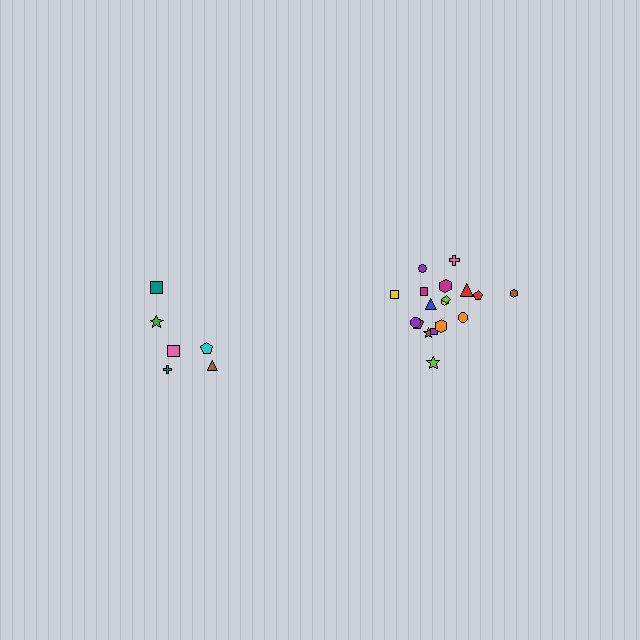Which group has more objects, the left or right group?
The right group.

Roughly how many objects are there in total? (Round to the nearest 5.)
Roughly 25 objects in total.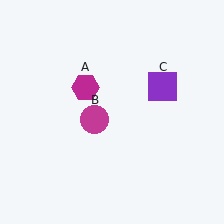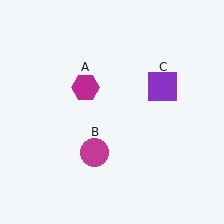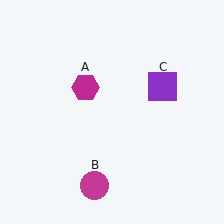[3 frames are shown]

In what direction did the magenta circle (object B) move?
The magenta circle (object B) moved down.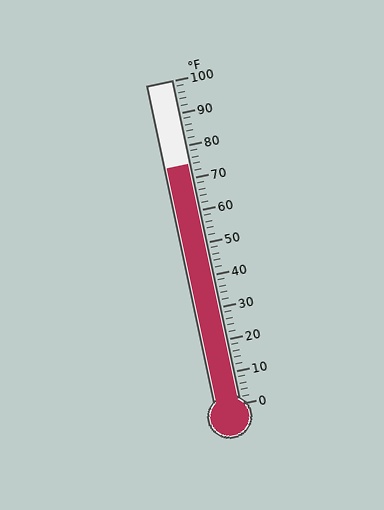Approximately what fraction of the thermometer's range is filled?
The thermometer is filled to approximately 75% of its range.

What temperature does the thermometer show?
The thermometer shows approximately 74°F.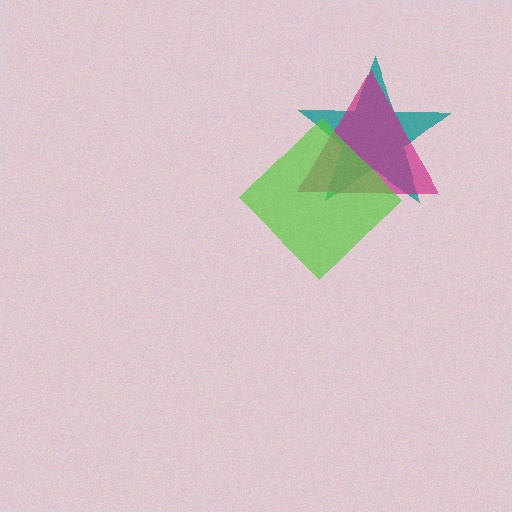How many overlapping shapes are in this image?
There are 3 overlapping shapes in the image.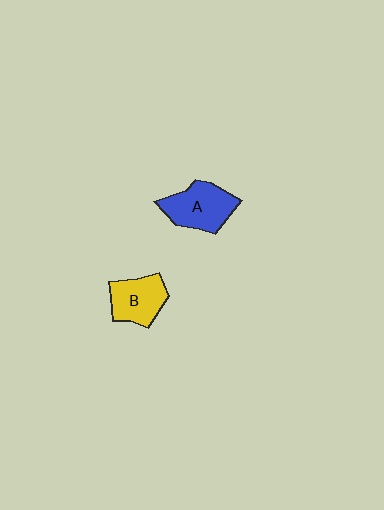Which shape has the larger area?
Shape A (blue).